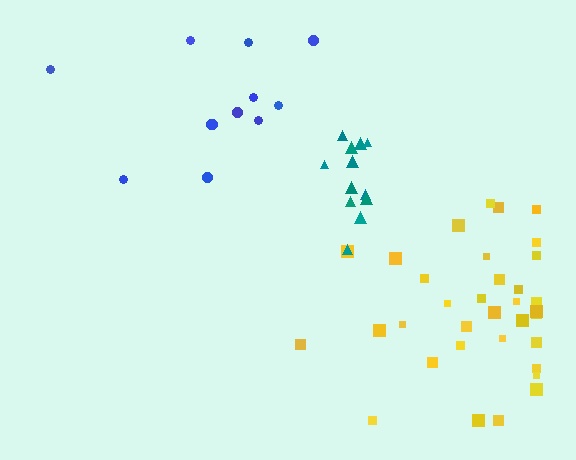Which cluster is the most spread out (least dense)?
Blue.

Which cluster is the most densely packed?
Teal.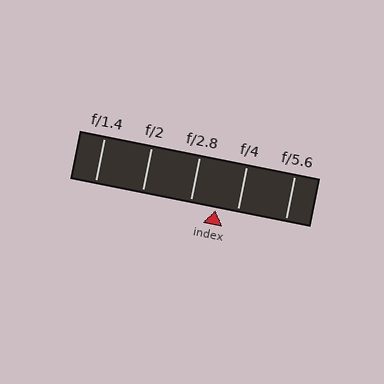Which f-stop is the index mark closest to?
The index mark is closest to f/4.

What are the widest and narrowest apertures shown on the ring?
The widest aperture shown is f/1.4 and the narrowest is f/5.6.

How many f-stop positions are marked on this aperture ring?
There are 5 f-stop positions marked.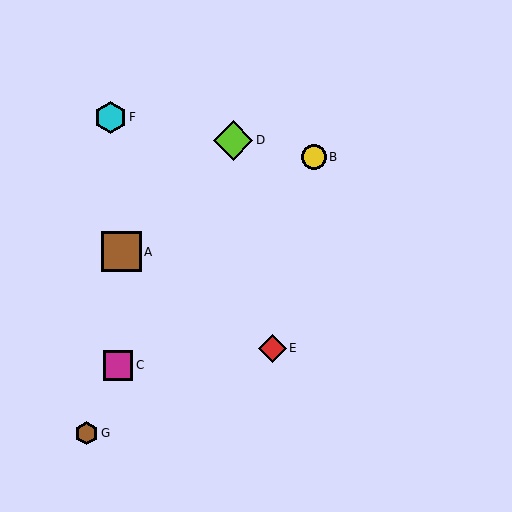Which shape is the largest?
The brown square (labeled A) is the largest.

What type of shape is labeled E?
Shape E is a red diamond.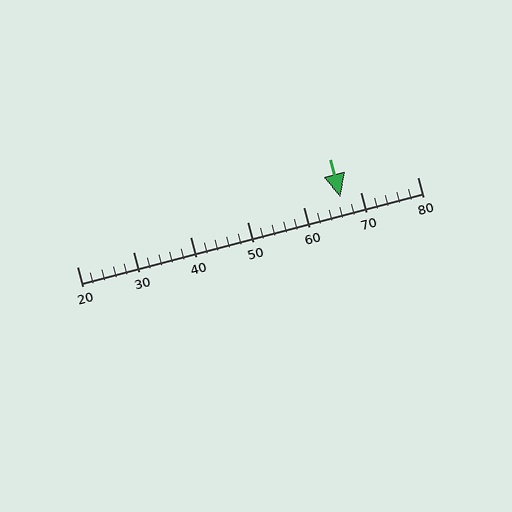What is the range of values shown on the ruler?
The ruler shows values from 20 to 80.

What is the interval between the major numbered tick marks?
The major tick marks are spaced 10 units apart.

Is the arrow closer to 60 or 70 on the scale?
The arrow is closer to 70.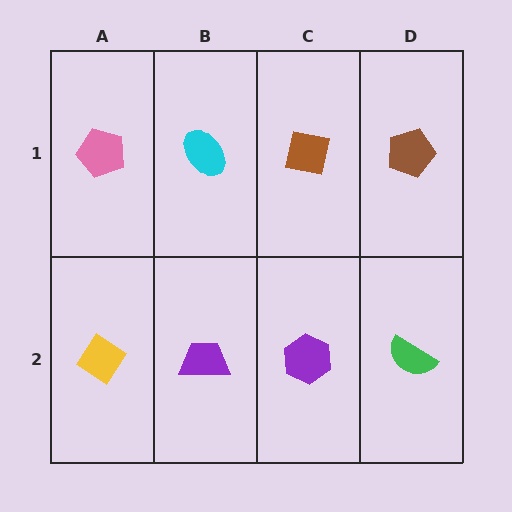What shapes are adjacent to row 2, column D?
A brown pentagon (row 1, column D), a purple hexagon (row 2, column C).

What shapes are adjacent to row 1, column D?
A green semicircle (row 2, column D), a brown square (row 1, column C).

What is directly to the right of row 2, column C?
A green semicircle.